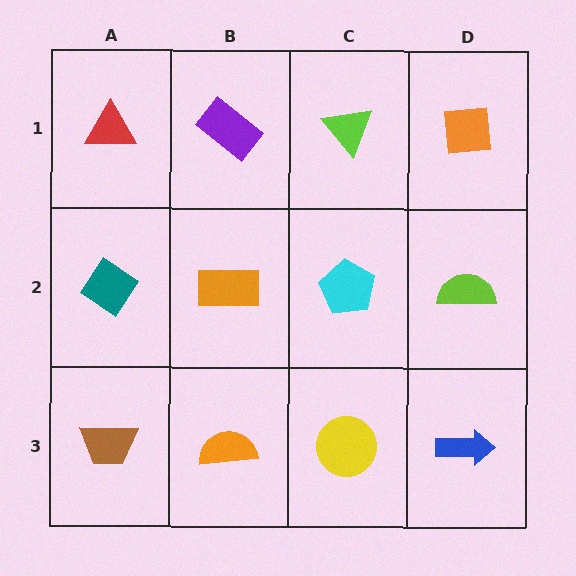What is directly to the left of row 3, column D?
A yellow circle.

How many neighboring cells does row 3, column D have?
2.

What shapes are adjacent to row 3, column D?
A lime semicircle (row 2, column D), a yellow circle (row 3, column C).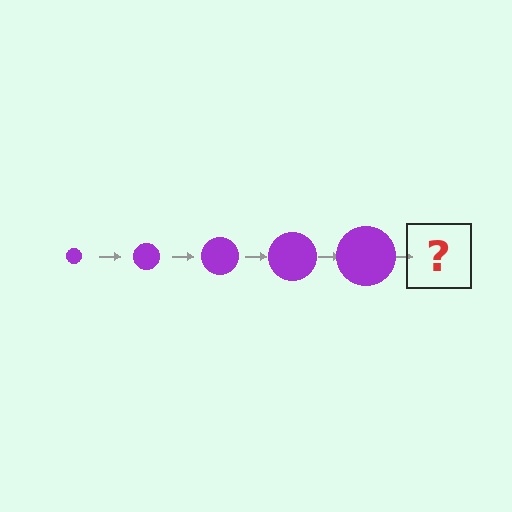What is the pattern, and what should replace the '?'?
The pattern is that the circle gets progressively larger each step. The '?' should be a purple circle, larger than the previous one.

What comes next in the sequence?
The next element should be a purple circle, larger than the previous one.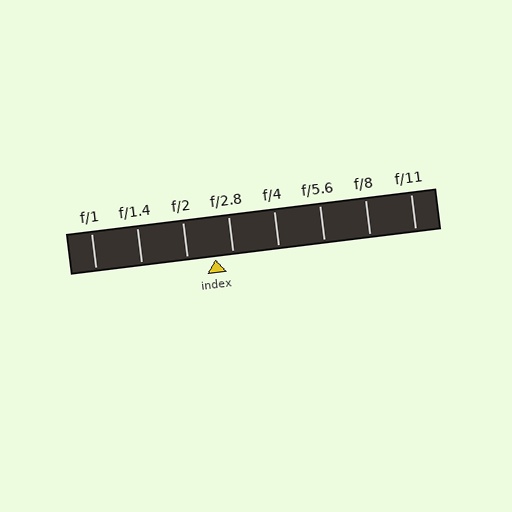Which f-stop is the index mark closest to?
The index mark is closest to f/2.8.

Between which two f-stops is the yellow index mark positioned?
The index mark is between f/2 and f/2.8.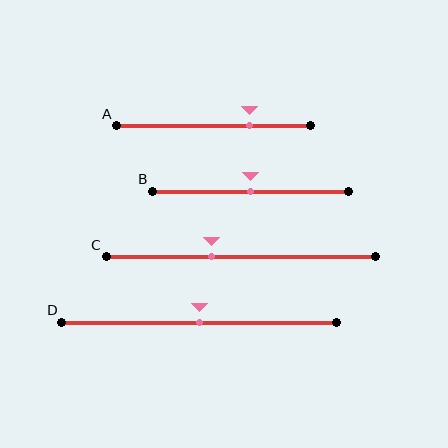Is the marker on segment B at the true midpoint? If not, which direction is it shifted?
Yes, the marker on segment B is at the true midpoint.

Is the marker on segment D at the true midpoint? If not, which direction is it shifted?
Yes, the marker on segment D is at the true midpoint.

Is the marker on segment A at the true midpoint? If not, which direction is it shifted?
No, the marker on segment A is shifted to the right by about 19% of the segment length.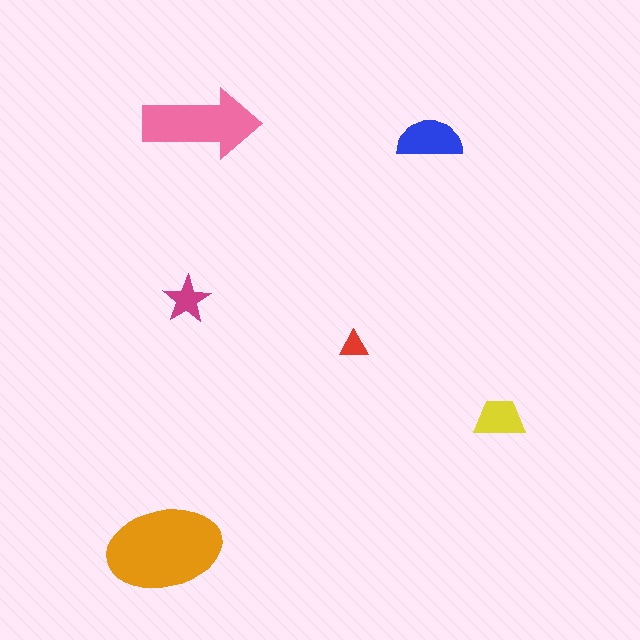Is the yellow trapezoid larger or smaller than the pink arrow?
Smaller.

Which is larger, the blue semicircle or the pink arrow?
The pink arrow.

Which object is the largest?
The orange ellipse.